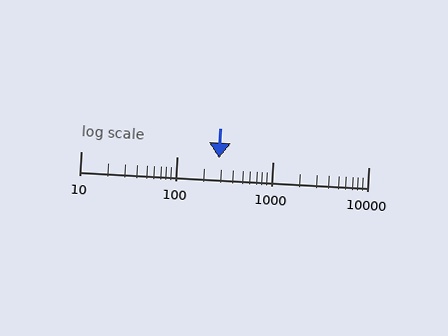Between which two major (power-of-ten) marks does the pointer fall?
The pointer is between 100 and 1000.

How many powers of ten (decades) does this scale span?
The scale spans 3 decades, from 10 to 10000.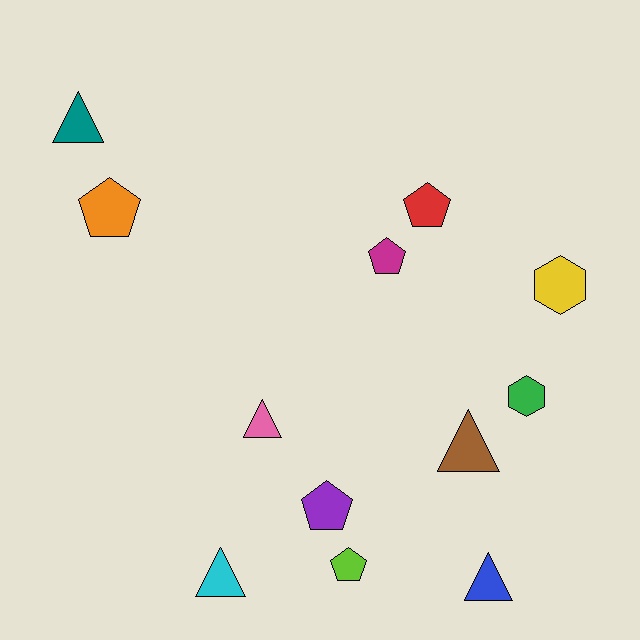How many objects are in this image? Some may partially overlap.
There are 12 objects.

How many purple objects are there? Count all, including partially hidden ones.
There is 1 purple object.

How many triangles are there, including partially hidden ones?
There are 5 triangles.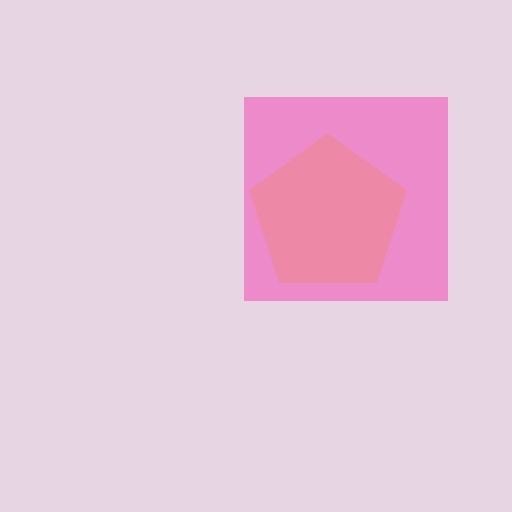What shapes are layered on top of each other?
The layered shapes are: a yellow pentagon, a pink square.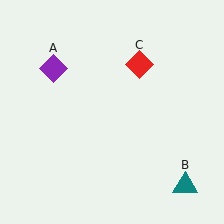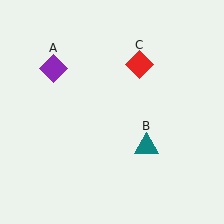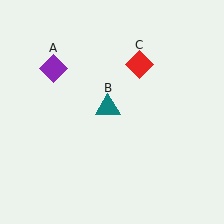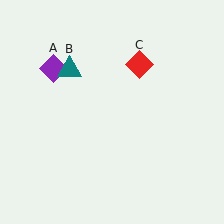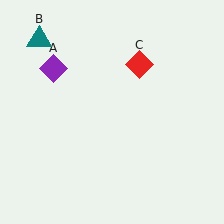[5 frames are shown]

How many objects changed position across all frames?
1 object changed position: teal triangle (object B).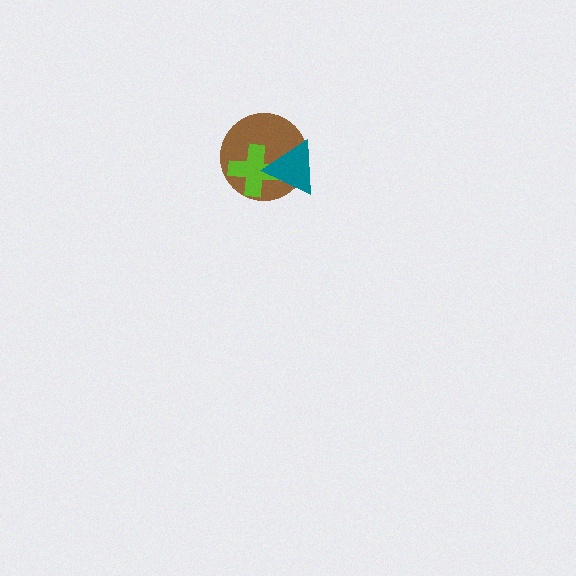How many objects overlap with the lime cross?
2 objects overlap with the lime cross.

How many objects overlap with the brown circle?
2 objects overlap with the brown circle.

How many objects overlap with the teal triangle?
2 objects overlap with the teal triangle.